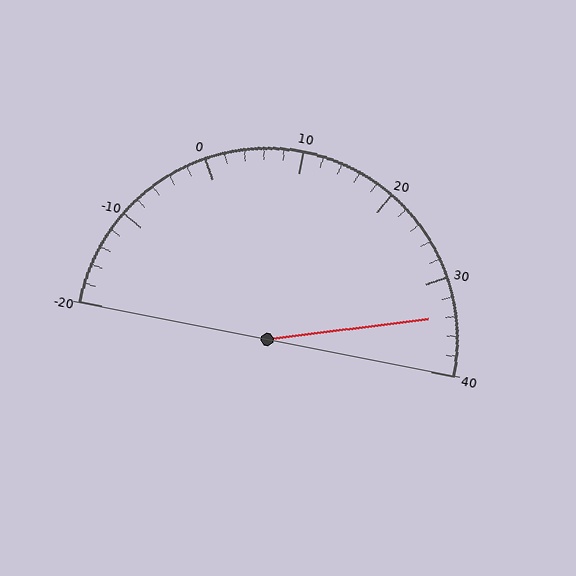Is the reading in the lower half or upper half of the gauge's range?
The reading is in the upper half of the range (-20 to 40).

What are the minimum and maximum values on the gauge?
The gauge ranges from -20 to 40.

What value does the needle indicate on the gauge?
The needle indicates approximately 34.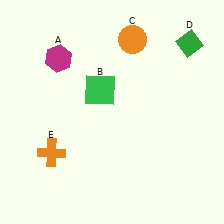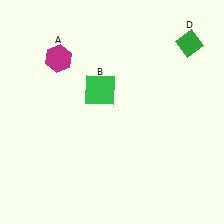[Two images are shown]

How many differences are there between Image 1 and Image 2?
There are 2 differences between the two images.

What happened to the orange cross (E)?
The orange cross (E) was removed in Image 2. It was in the bottom-left area of Image 1.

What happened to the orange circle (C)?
The orange circle (C) was removed in Image 2. It was in the top-right area of Image 1.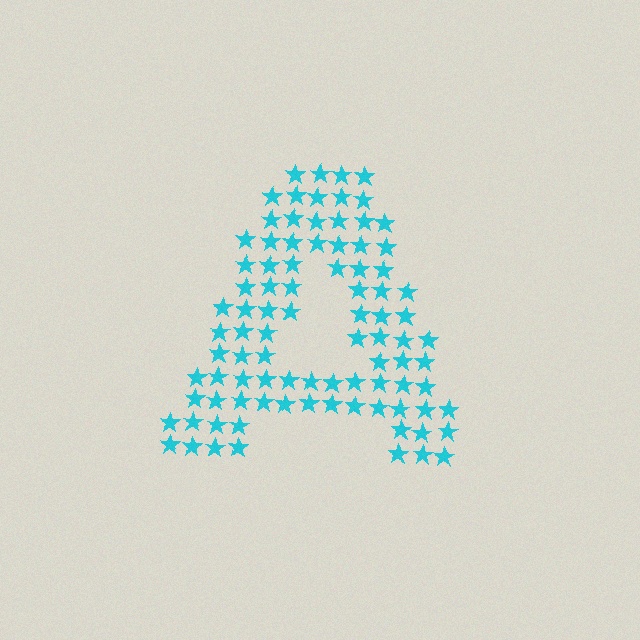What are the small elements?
The small elements are stars.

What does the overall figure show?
The overall figure shows the letter A.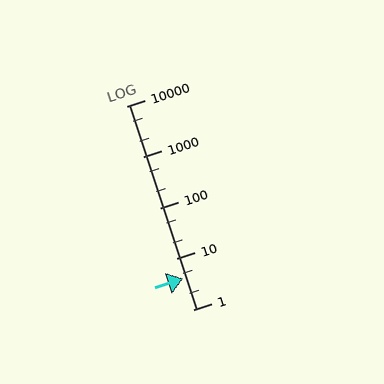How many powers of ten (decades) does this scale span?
The scale spans 4 decades, from 1 to 10000.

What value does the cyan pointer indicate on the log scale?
The pointer indicates approximately 4.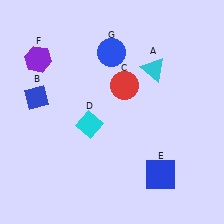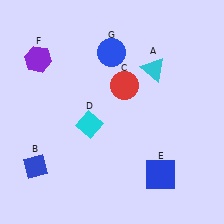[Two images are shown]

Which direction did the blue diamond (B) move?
The blue diamond (B) moved down.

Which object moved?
The blue diamond (B) moved down.